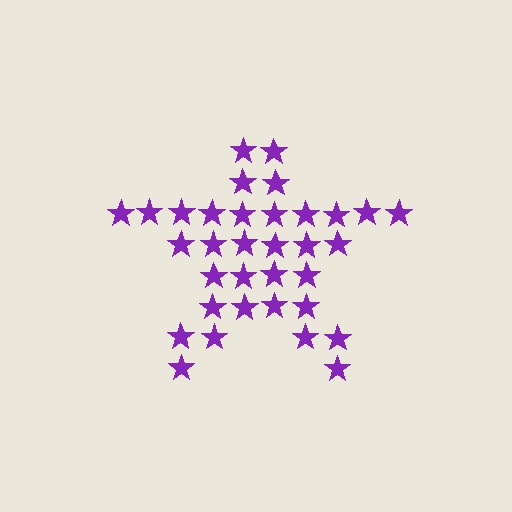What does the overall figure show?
The overall figure shows a star.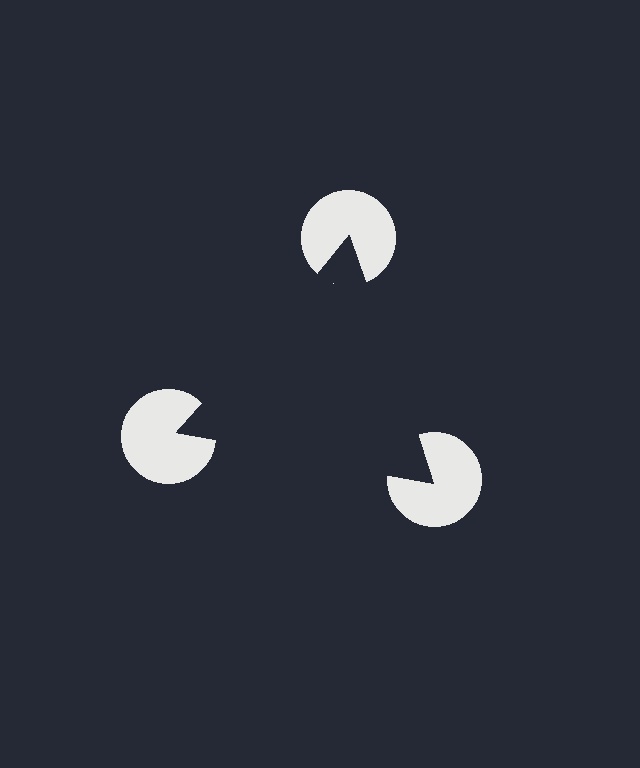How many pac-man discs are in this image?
There are 3 — one at each vertex of the illusory triangle.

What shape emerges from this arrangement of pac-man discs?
An illusory triangle — its edges are inferred from the aligned wedge cuts in the pac-man discs, not physically drawn.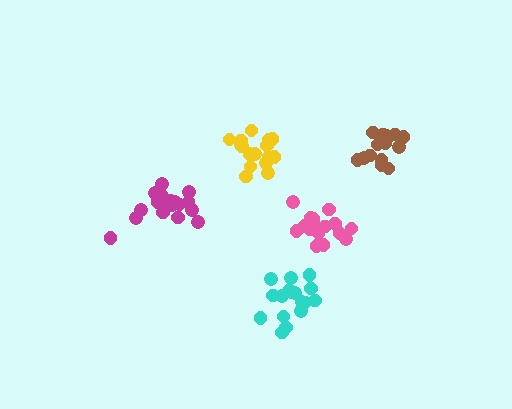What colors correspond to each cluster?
The clusters are colored: pink, brown, magenta, yellow, cyan.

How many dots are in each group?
Group 1: 16 dots, Group 2: 15 dots, Group 3: 18 dots, Group 4: 16 dots, Group 5: 17 dots (82 total).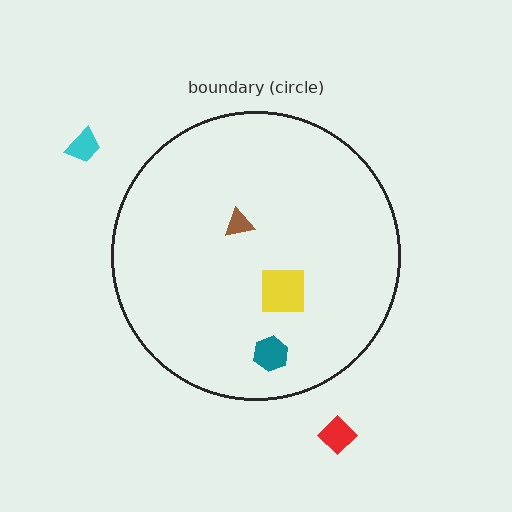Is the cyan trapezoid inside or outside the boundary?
Outside.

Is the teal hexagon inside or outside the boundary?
Inside.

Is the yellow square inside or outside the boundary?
Inside.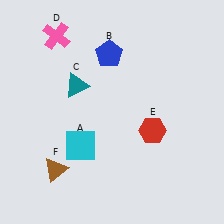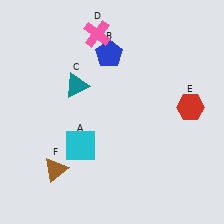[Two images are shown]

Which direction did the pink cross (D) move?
The pink cross (D) moved right.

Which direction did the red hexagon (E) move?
The red hexagon (E) moved right.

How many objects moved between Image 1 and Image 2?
2 objects moved between the two images.